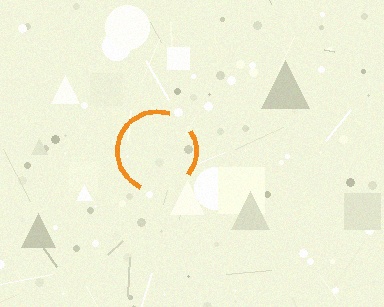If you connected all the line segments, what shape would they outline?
They would outline a circle.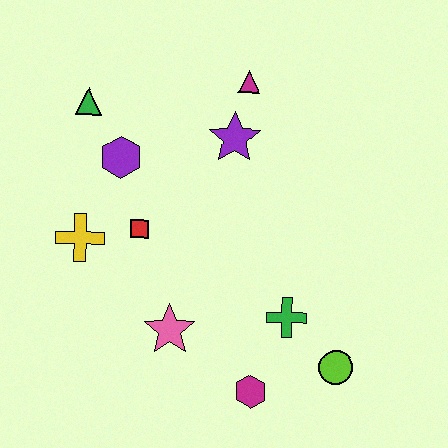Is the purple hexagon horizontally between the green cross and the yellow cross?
Yes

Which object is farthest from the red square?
The lime circle is farthest from the red square.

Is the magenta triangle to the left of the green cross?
Yes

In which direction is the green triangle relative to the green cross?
The green triangle is above the green cross.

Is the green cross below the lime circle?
No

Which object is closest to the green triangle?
The purple hexagon is closest to the green triangle.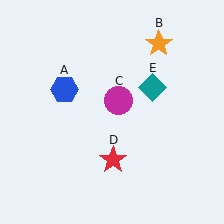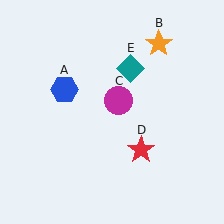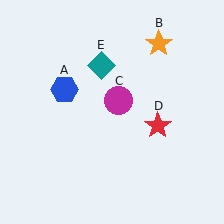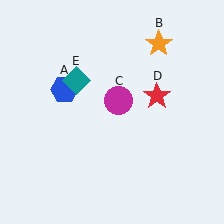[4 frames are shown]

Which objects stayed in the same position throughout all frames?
Blue hexagon (object A) and orange star (object B) and magenta circle (object C) remained stationary.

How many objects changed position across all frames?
2 objects changed position: red star (object D), teal diamond (object E).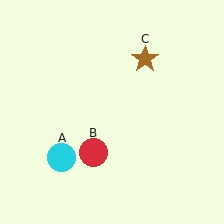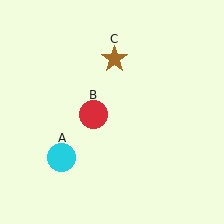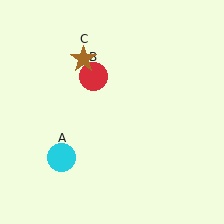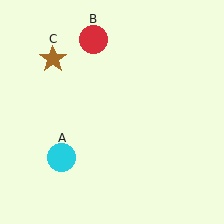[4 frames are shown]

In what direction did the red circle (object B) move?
The red circle (object B) moved up.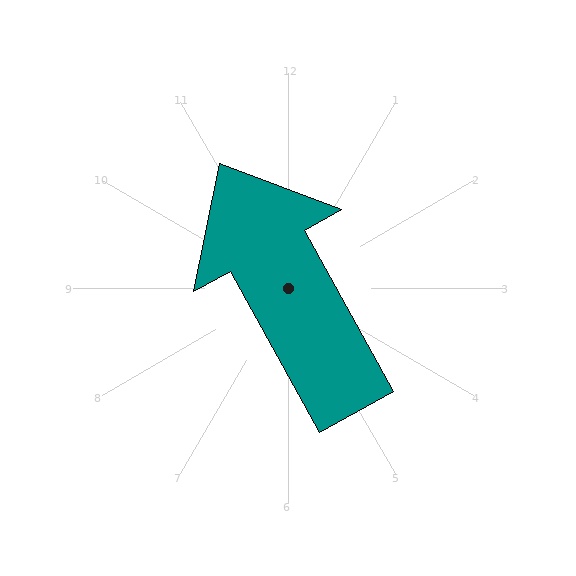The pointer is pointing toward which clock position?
Roughly 11 o'clock.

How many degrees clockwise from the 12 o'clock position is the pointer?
Approximately 331 degrees.